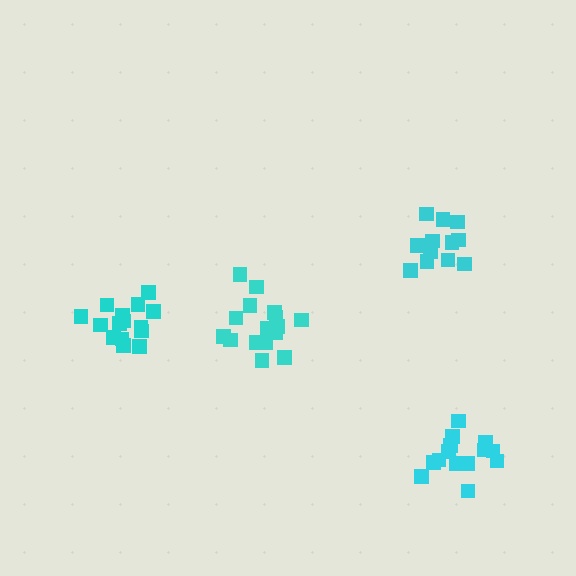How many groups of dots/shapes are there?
There are 4 groups.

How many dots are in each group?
Group 1: 15 dots, Group 2: 16 dots, Group 3: 14 dots, Group 4: 12 dots (57 total).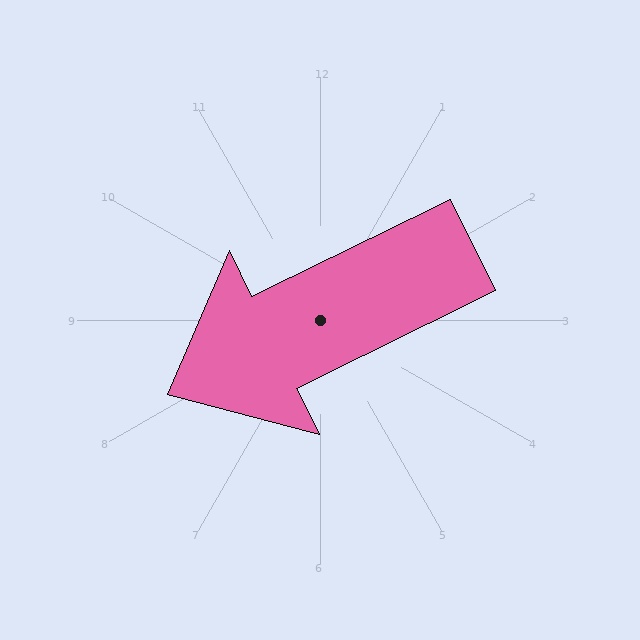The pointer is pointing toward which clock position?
Roughly 8 o'clock.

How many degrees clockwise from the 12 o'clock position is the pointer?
Approximately 244 degrees.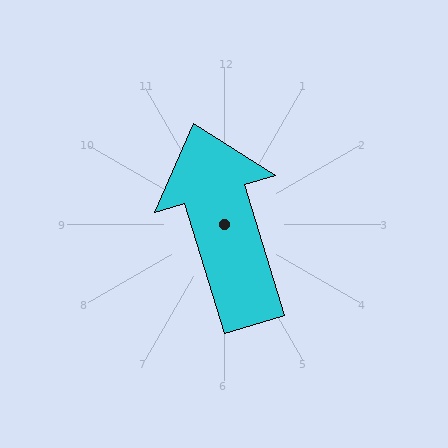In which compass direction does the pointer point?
North.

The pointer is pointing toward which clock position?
Roughly 11 o'clock.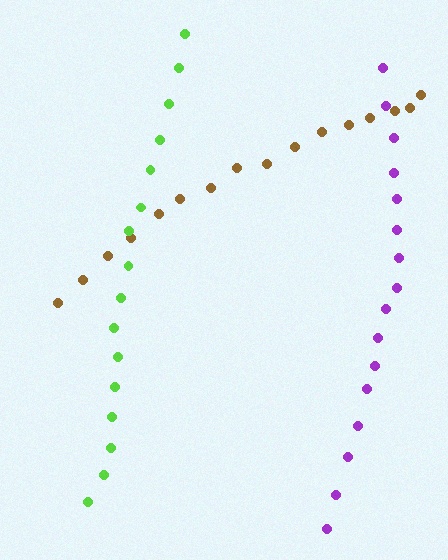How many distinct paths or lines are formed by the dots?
There are 3 distinct paths.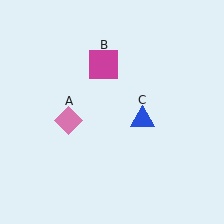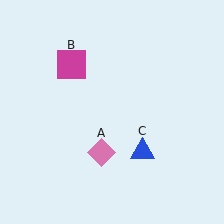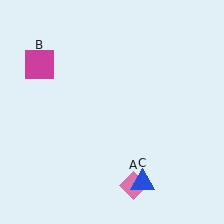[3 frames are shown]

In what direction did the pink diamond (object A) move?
The pink diamond (object A) moved down and to the right.